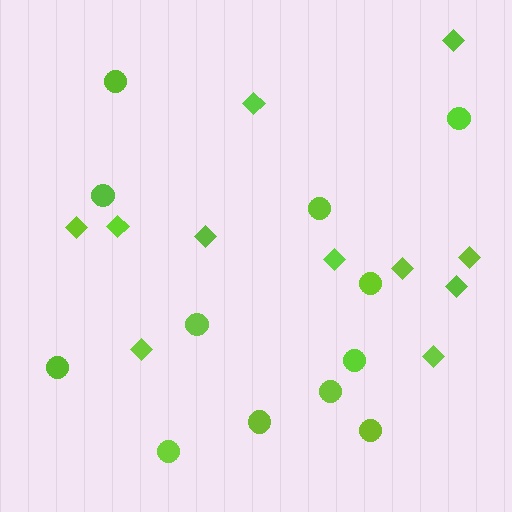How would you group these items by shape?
There are 2 groups: one group of circles (12) and one group of diamonds (11).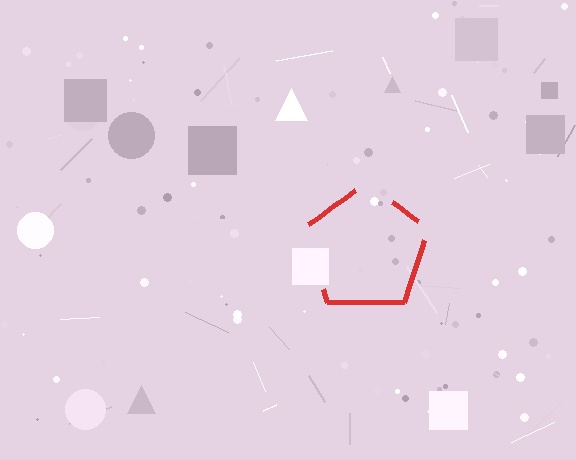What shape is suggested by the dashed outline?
The dashed outline suggests a pentagon.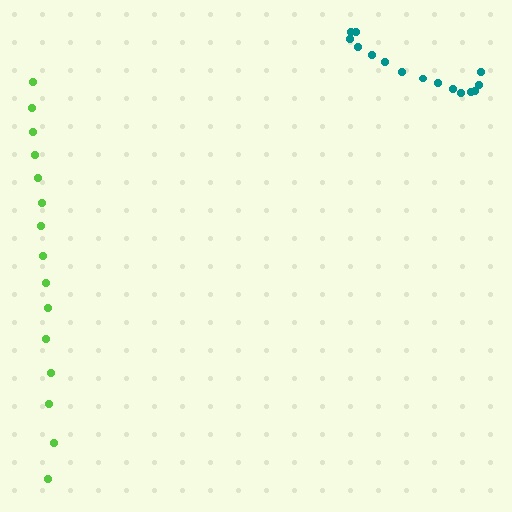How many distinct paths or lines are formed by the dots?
There are 2 distinct paths.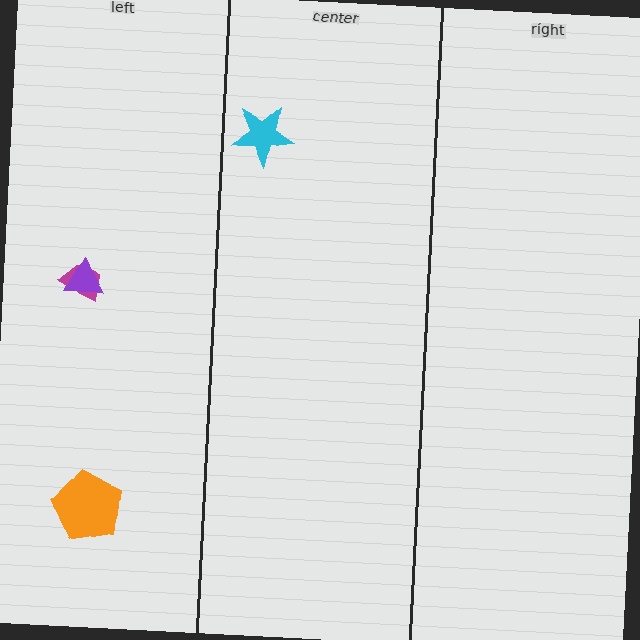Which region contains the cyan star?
The center region.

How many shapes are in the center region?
1.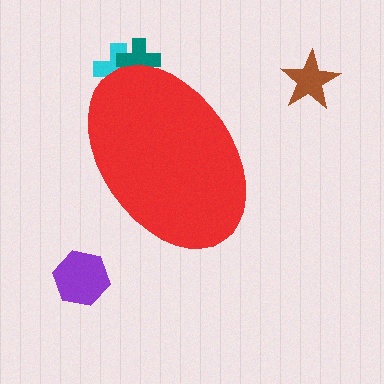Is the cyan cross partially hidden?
Yes, the cyan cross is partially hidden behind the red ellipse.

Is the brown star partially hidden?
No, the brown star is fully visible.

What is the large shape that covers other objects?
A red ellipse.